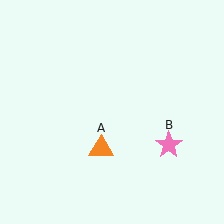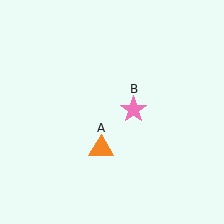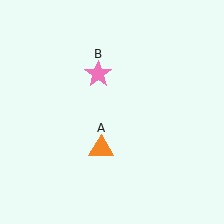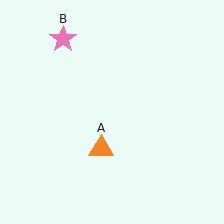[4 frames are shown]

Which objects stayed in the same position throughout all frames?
Orange triangle (object A) remained stationary.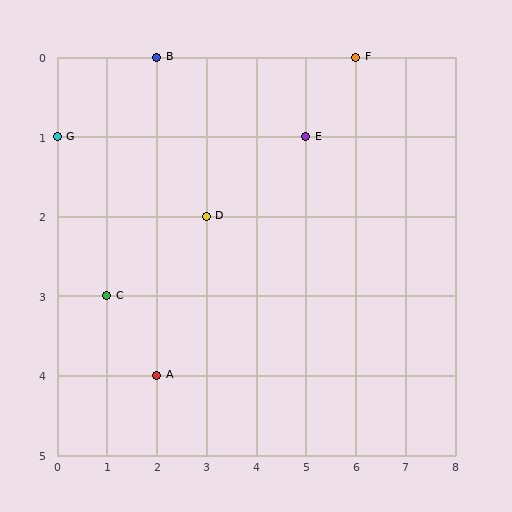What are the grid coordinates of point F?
Point F is at grid coordinates (6, 0).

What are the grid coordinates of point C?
Point C is at grid coordinates (1, 3).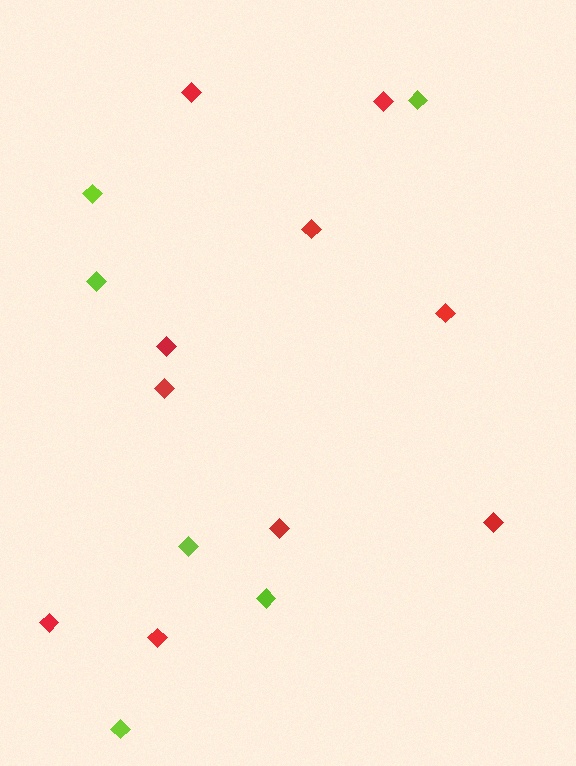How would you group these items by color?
There are 2 groups: one group of red diamonds (10) and one group of lime diamonds (6).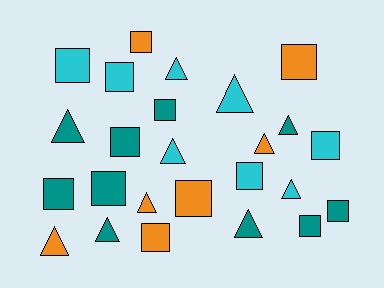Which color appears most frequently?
Teal, with 10 objects.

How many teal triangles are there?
There are 4 teal triangles.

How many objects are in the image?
There are 25 objects.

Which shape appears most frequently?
Square, with 14 objects.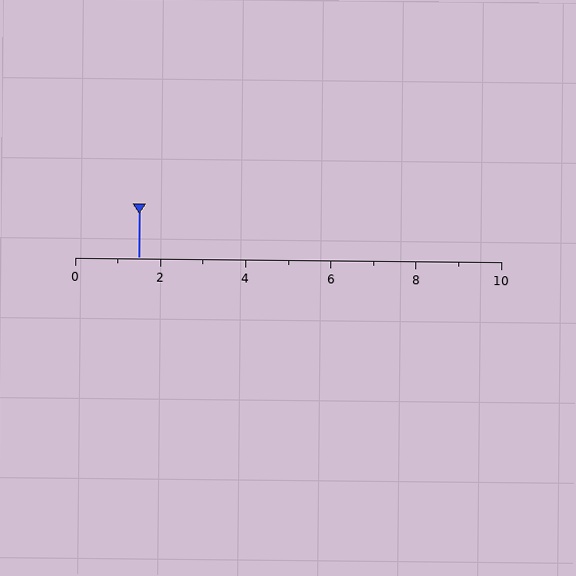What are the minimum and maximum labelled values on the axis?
The axis runs from 0 to 10.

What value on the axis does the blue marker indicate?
The marker indicates approximately 1.5.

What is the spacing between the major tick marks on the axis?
The major ticks are spaced 2 apart.